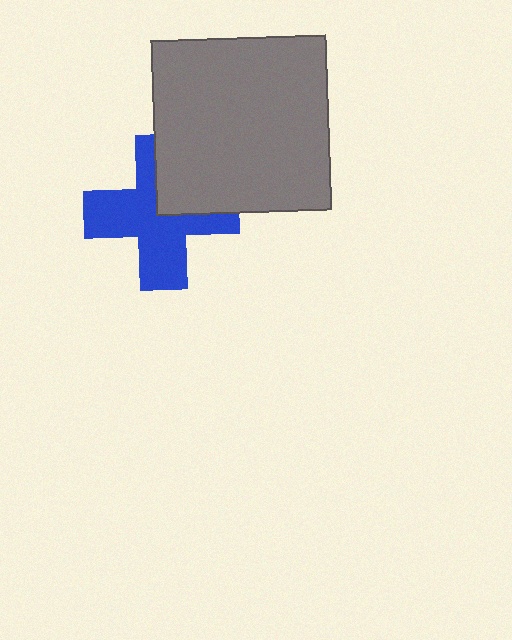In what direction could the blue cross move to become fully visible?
The blue cross could move toward the lower-left. That would shift it out from behind the gray square entirely.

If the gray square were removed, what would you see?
You would see the complete blue cross.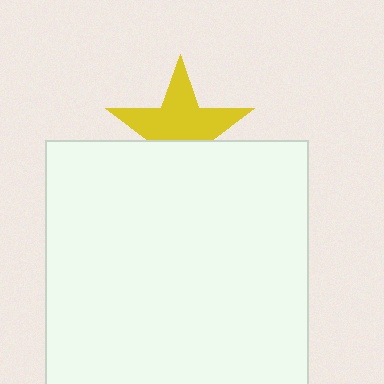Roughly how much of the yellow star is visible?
About half of it is visible (roughly 61%).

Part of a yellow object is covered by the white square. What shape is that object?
It is a star.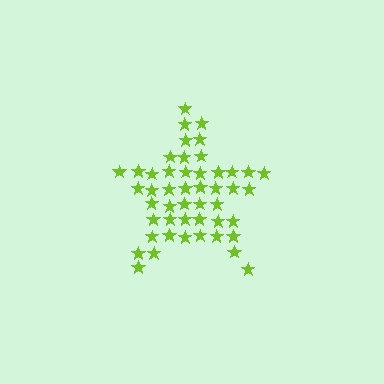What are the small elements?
The small elements are stars.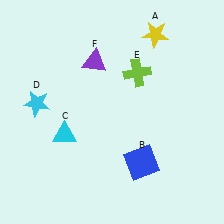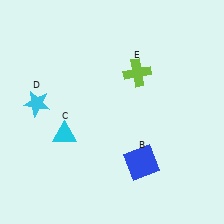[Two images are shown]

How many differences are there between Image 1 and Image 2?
There are 2 differences between the two images.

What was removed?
The purple triangle (F), the yellow star (A) were removed in Image 2.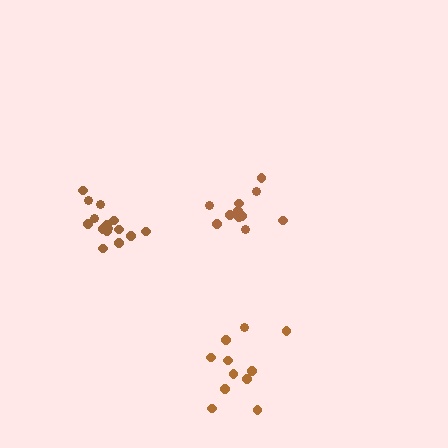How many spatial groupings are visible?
There are 3 spatial groupings.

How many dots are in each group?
Group 1: 11 dots, Group 2: 15 dots, Group 3: 11 dots (37 total).